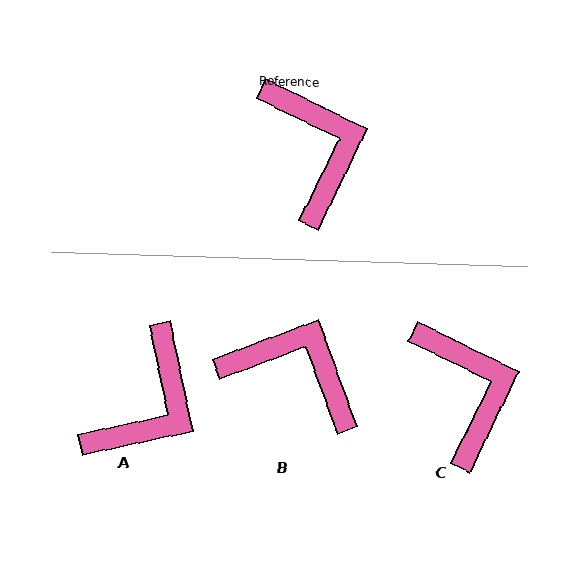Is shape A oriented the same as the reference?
No, it is off by about 52 degrees.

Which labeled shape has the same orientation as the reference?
C.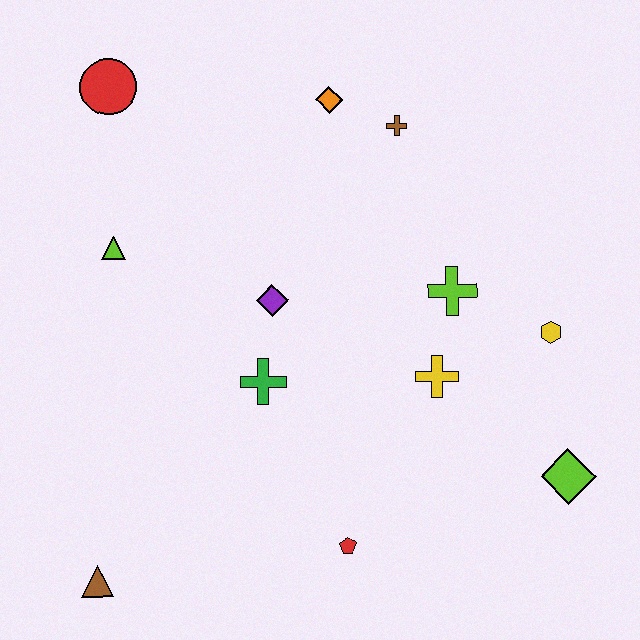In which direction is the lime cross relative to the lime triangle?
The lime cross is to the right of the lime triangle.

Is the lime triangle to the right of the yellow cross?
No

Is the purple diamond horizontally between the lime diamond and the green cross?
Yes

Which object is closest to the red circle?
The lime triangle is closest to the red circle.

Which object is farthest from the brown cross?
The brown triangle is farthest from the brown cross.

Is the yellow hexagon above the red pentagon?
Yes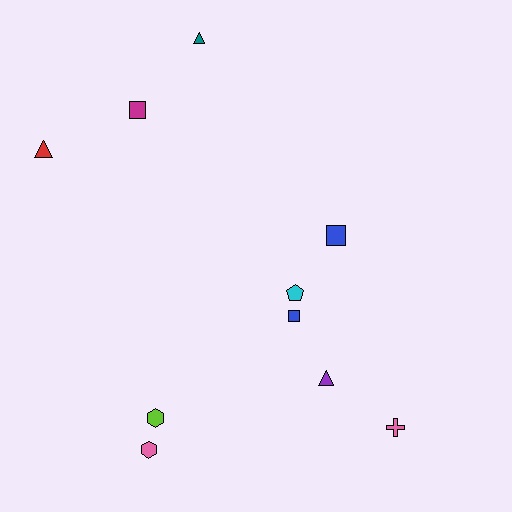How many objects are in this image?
There are 10 objects.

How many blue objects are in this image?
There are 2 blue objects.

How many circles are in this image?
There are no circles.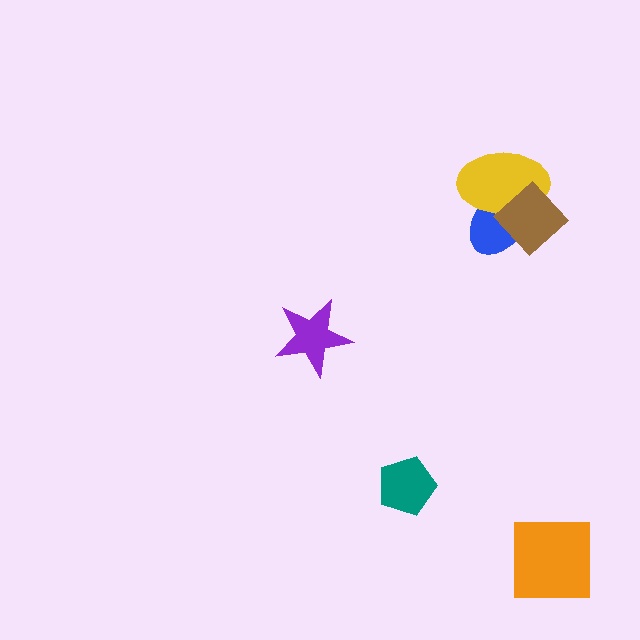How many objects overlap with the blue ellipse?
2 objects overlap with the blue ellipse.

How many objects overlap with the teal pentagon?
0 objects overlap with the teal pentagon.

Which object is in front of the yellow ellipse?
The brown diamond is in front of the yellow ellipse.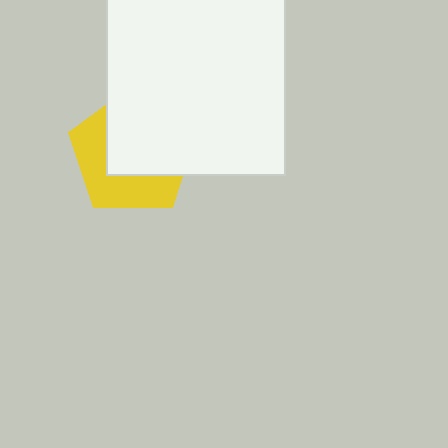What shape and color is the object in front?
The object in front is a white square.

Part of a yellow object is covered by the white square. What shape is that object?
It is a pentagon.